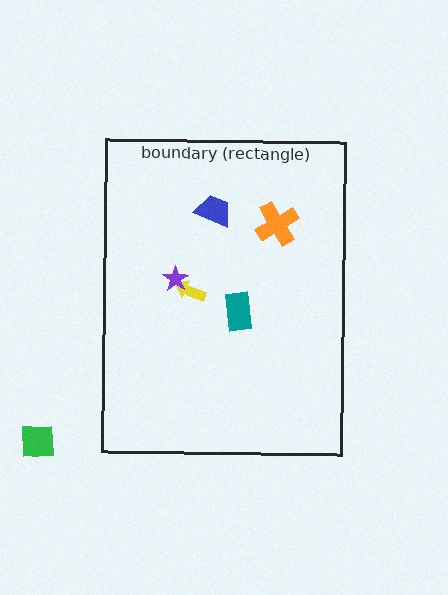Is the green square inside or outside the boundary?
Outside.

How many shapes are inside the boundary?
5 inside, 1 outside.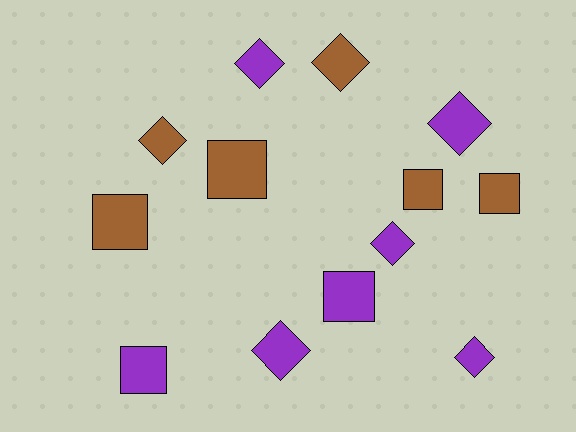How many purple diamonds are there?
There are 5 purple diamonds.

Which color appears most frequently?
Purple, with 7 objects.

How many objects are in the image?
There are 13 objects.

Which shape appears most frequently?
Diamond, with 7 objects.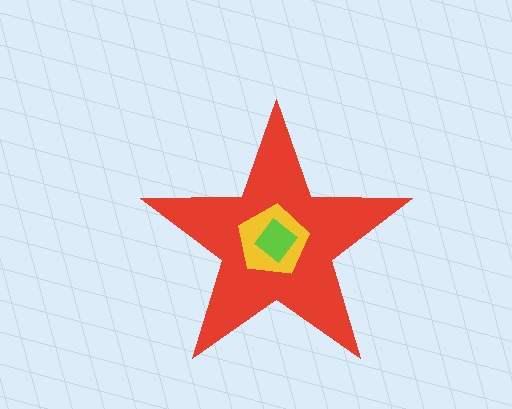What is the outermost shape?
The red star.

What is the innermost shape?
The lime diamond.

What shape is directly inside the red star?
The yellow pentagon.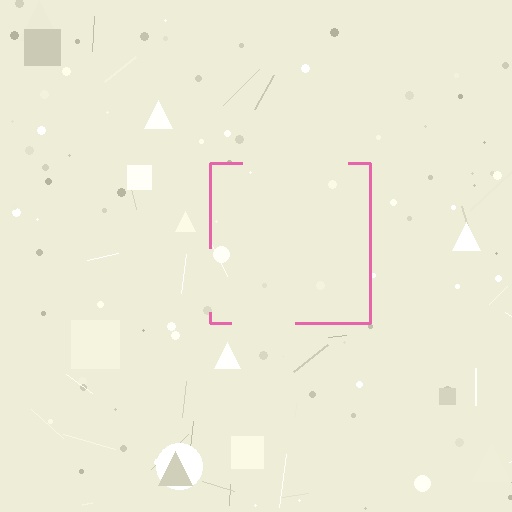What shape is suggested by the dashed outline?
The dashed outline suggests a square.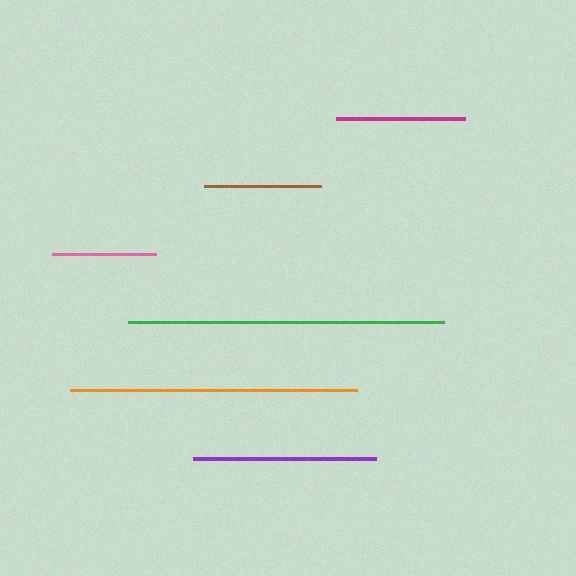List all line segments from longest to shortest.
From longest to shortest: green, orange, purple, magenta, brown, pink.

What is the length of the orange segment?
The orange segment is approximately 287 pixels long.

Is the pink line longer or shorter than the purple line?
The purple line is longer than the pink line.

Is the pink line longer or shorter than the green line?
The green line is longer than the pink line.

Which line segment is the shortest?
The pink line is the shortest at approximately 104 pixels.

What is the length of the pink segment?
The pink segment is approximately 104 pixels long.